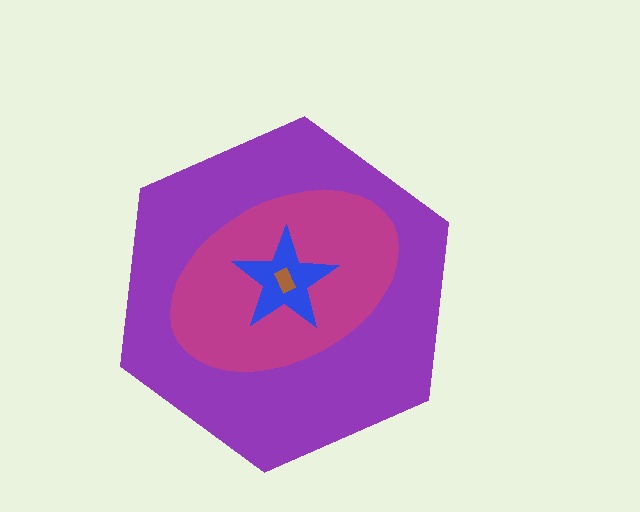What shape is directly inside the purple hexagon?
The magenta ellipse.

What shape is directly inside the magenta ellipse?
The blue star.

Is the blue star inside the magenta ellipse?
Yes.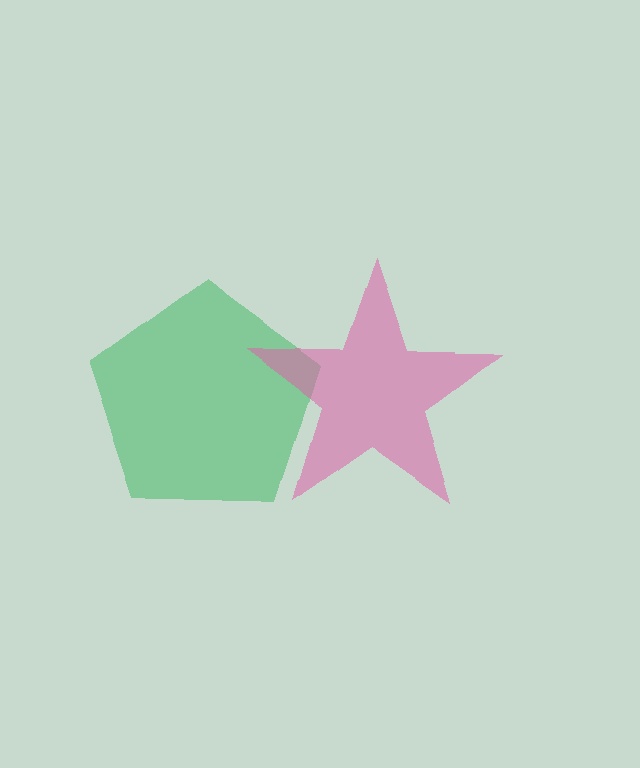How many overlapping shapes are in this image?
There are 2 overlapping shapes in the image.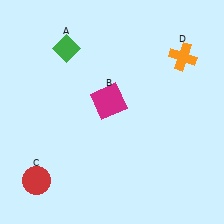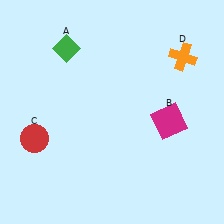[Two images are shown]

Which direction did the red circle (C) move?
The red circle (C) moved up.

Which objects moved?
The objects that moved are: the magenta square (B), the red circle (C).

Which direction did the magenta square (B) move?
The magenta square (B) moved right.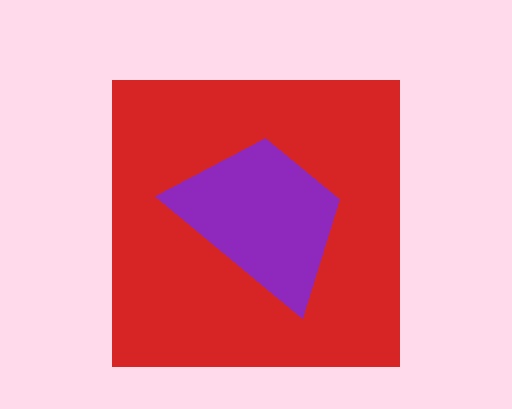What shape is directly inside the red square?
The purple trapezoid.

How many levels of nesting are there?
2.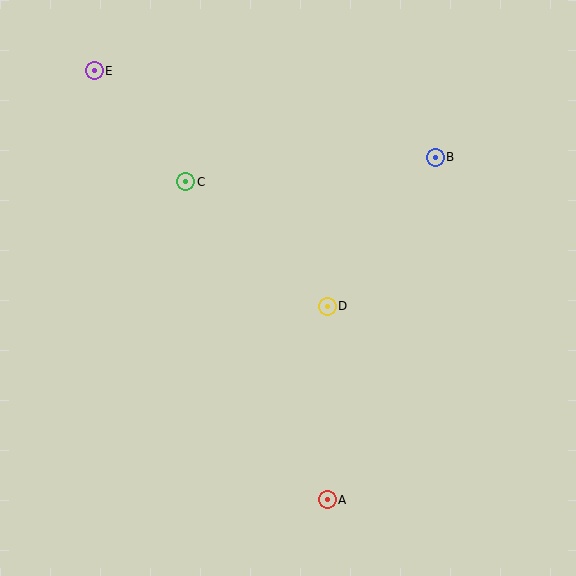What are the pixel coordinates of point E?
Point E is at (94, 71).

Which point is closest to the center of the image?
Point D at (327, 306) is closest to the center.